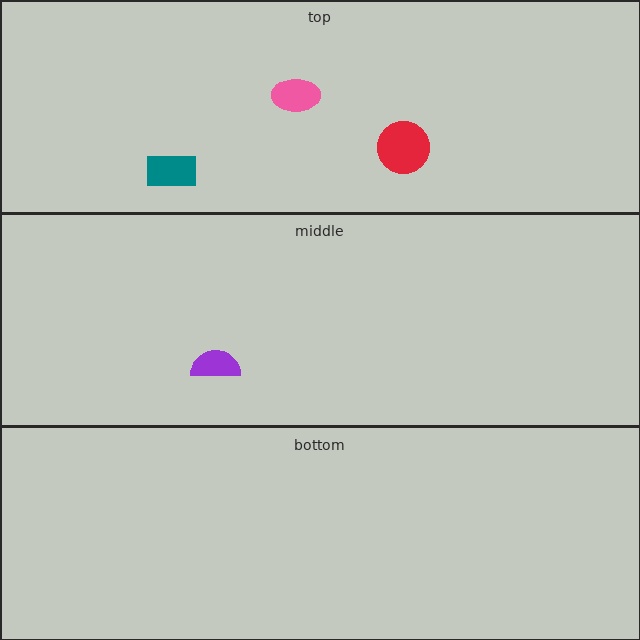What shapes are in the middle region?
The purple semicircle.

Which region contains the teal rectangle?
The top region.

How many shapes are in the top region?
3.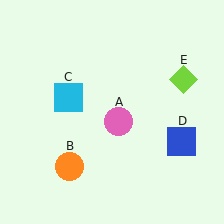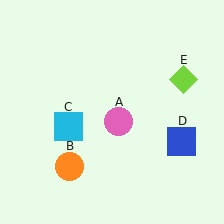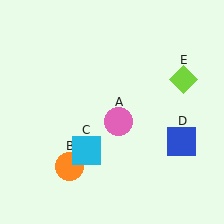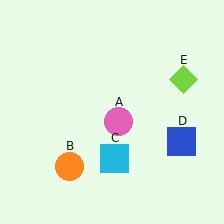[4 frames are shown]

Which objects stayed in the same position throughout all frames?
Pink circle (object A) and orange circle (object B) and blue square (object D) and lime diamond (object E) remained stationary.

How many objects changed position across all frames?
1 object changed position: cyan square (object C).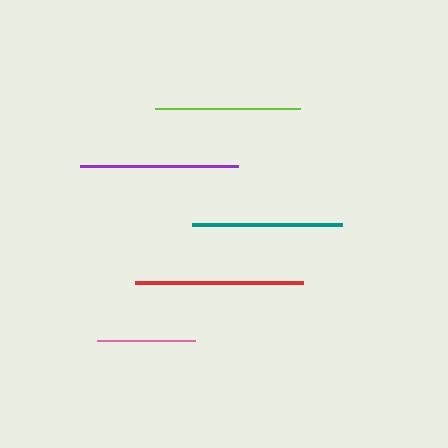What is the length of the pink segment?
The pink segment is approximately 98 pixels long.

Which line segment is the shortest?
The pink line is the shortest at approximately 98 pixels.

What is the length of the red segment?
The red segment is approximately 169 pixels long.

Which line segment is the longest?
The red line is the longest at approximately 169 pixels.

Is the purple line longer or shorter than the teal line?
The purple line is longer than the teal line.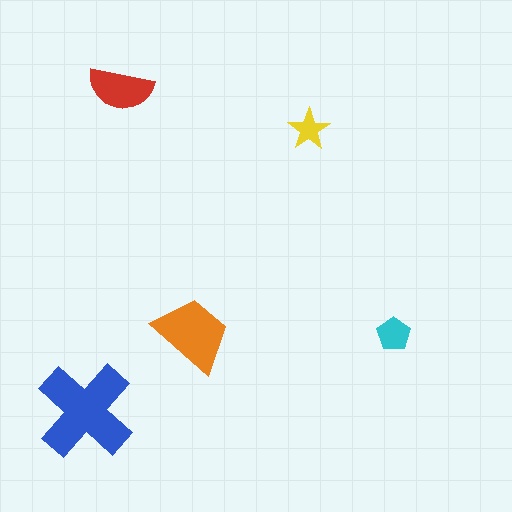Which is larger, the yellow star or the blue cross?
The blue cross.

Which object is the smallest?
The yellow star.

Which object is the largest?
The blue cross.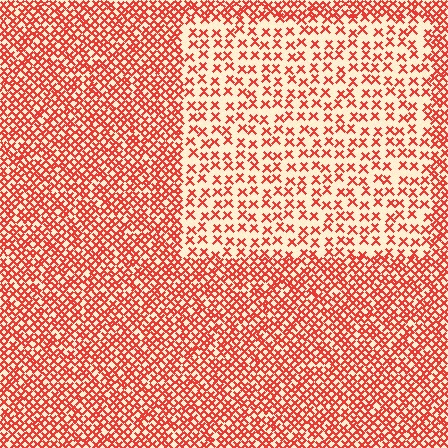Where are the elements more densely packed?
The elements are more densely packed outside the rectangle boundary.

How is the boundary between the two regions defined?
The boundary is defined by a change in element density (approximately 2.2x ratio). All elements are the same color, size, and shape.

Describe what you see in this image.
The image contains small red elements arranged at two different densities. A rectangle-shaped region is visible where the elements are less densely packed than the surrounding area.